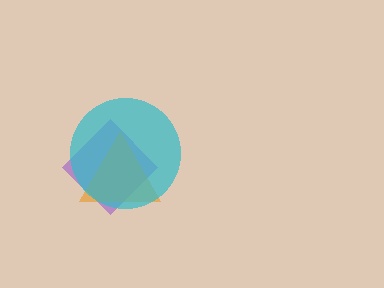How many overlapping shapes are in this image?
There are 3 overlapping shapes in the image.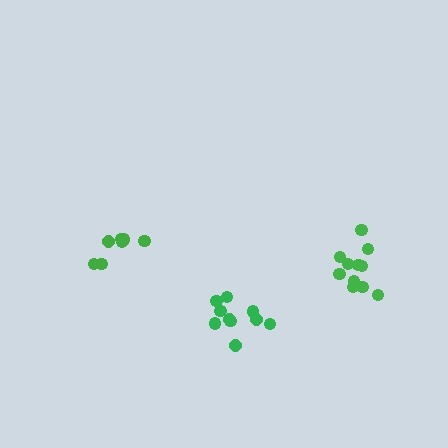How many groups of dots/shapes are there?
There are 3 groups.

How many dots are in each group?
Group 1: 10 dots, Group 2: 11 dots, Group 3: 7 dots (28 total).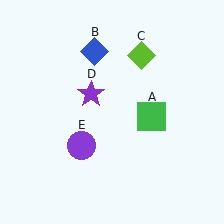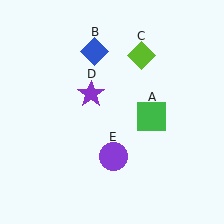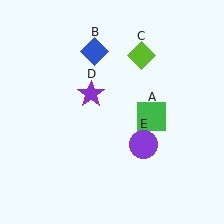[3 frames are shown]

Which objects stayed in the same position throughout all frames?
Green square (object A) and blue diamond (object B) and lime diamond (object C) and purple star (object D) remained stationary.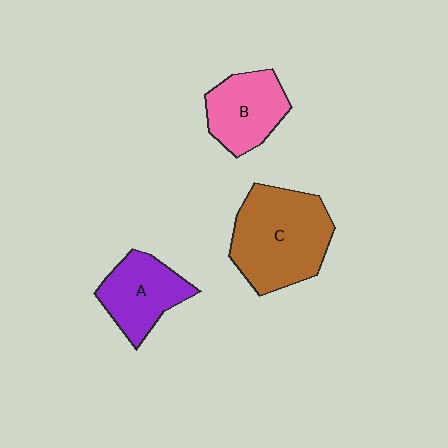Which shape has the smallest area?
Shape B (pink).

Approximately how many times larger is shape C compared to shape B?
Approximately 1.6 times.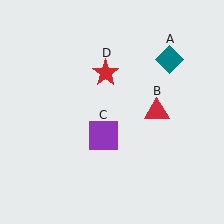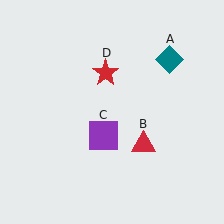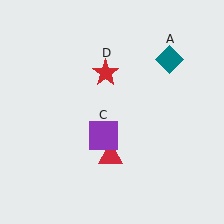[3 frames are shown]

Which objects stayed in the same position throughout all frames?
Teal diamond (object A) and purple square (object C) and red star (object D) remained stationary.